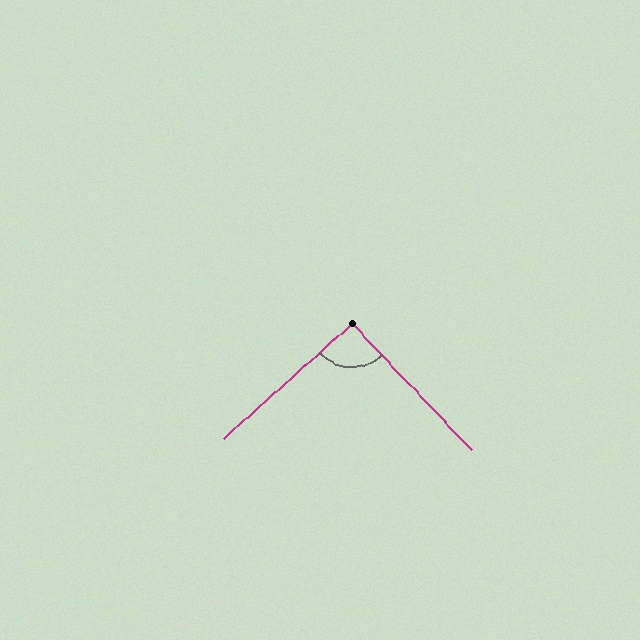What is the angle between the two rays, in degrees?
Approximately 91 degrees.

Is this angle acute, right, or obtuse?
It is approximately a right angle.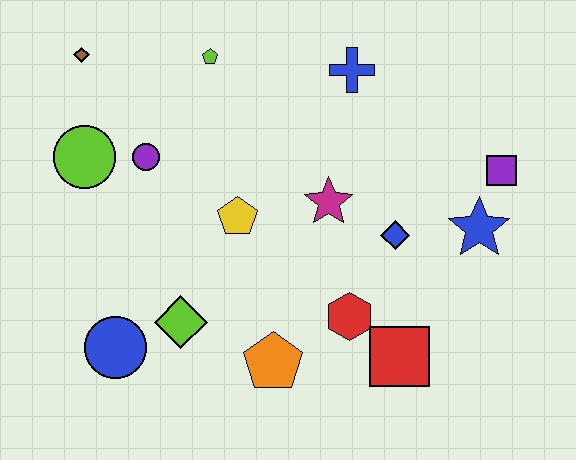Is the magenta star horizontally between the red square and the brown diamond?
Yes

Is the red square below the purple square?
Yes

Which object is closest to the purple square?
The blue star is closest to the purple square.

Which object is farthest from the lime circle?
The purple square is farthest from the lime circle.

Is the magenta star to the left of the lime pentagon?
No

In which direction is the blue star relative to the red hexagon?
The blue star is to the right of the red hexagon.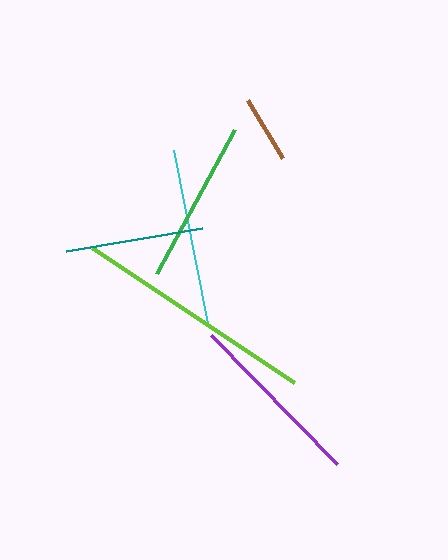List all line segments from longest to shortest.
From longest to shortest: lime, purple, cyan, green, teal, brown.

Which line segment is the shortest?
The brown line is the shortest at approximately 67 pixels.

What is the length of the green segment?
The green segment is approximately 163 pixels long.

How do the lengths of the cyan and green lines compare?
The cyan and green lines are approximately the same length.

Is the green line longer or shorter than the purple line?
The purple line is longer than the green line.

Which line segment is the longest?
The lime line is the longest at approximately 243 pixels.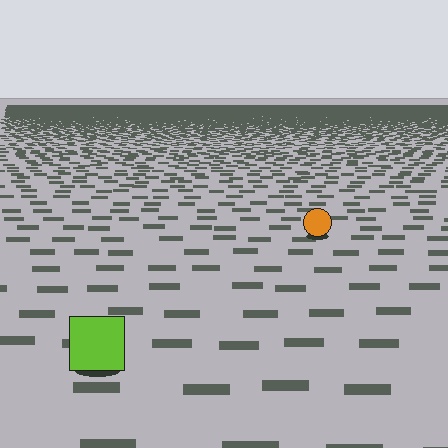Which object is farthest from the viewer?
The orange circle is farthest from the viewer. It appears smaller and the ground texture around it is denser.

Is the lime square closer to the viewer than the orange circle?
Yes. The lime square is closer — you can tell from the texture gradient: the ground texture is coarser near it.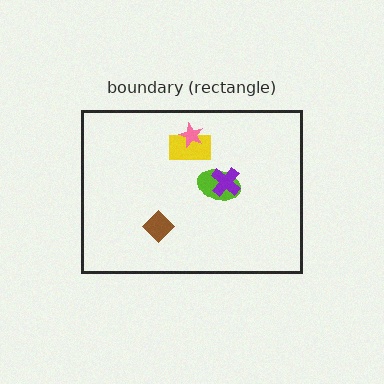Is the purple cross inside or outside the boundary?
Inside.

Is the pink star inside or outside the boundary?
Inside.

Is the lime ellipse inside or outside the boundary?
Inside.